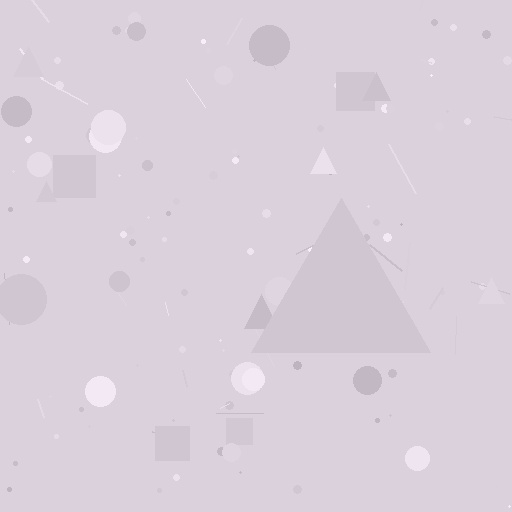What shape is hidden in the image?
A triangle is hidden in the image.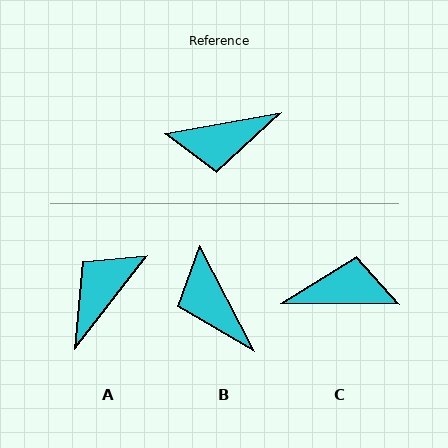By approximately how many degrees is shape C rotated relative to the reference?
Approximately 169 degrees counter-clockwise.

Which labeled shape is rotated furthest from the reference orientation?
C, about 169 degrees away.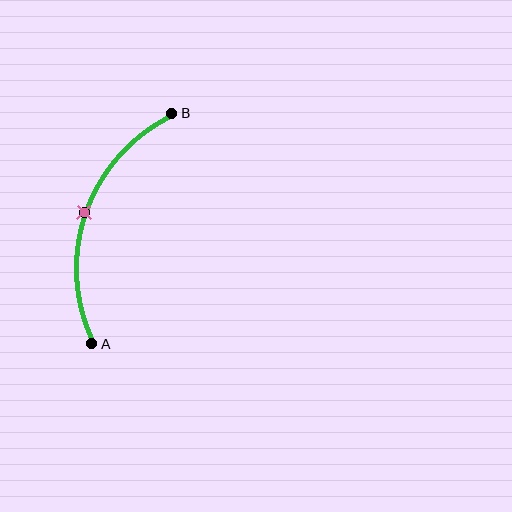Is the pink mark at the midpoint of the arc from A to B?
Yes. The pink mark lies on the arc at equal arc-length from both A and B — it is the arc midpoint.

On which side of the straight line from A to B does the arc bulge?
The arc bulges to the left of the straight line connecting A and B.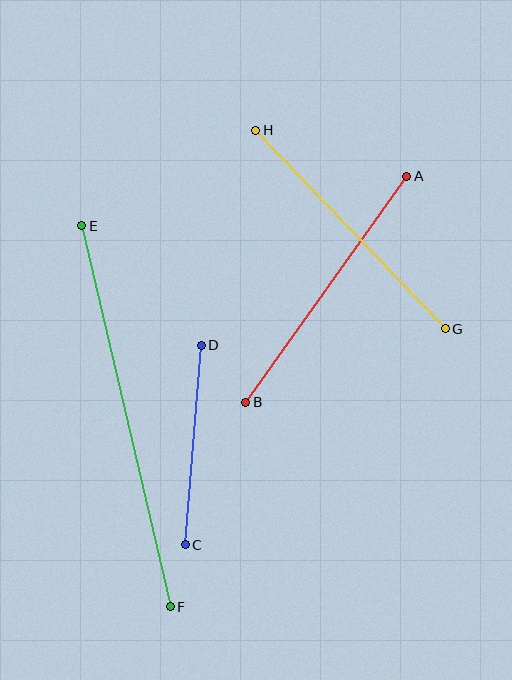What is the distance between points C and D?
The distance is approximately 200 pixels.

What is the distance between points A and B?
The distance is approximately 277 pixels.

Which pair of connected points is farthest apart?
Points E and F are farthest apart.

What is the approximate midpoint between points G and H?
The midpoint is at approximately (351, 230) pixels.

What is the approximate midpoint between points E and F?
The midpoint is at approximately (126, 416) pixels.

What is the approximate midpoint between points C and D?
The midpoint is at approximately (193, 445) pixels.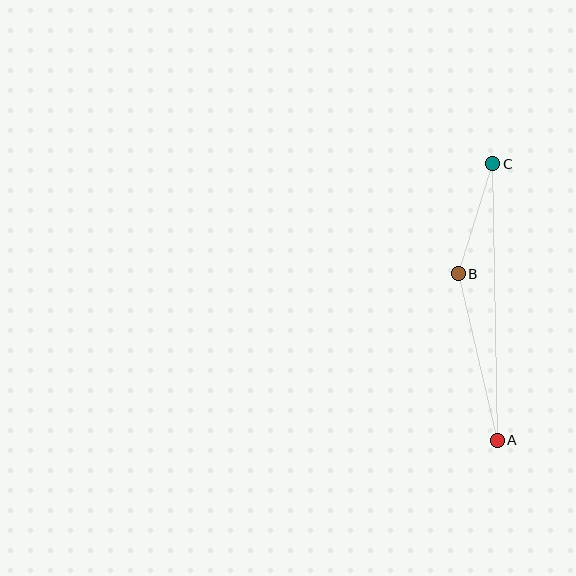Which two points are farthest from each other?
Points A and C are farthest from each other.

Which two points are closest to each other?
Points B and C are closest to each other.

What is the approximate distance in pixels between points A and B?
The distance between A and B is approximately 171 pixels.